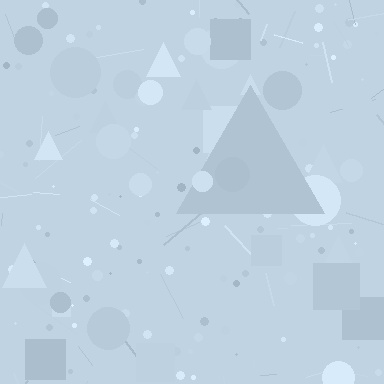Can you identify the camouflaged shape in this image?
The camouflaged shape is a triangle.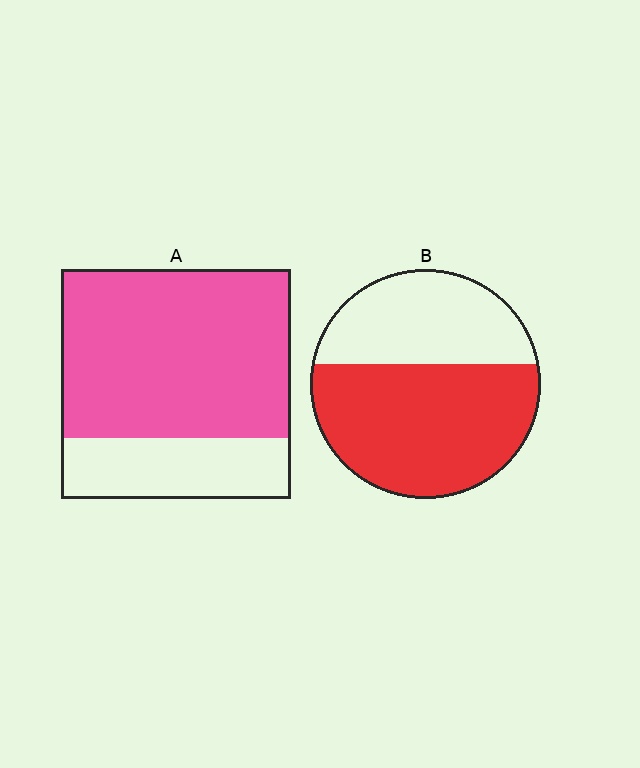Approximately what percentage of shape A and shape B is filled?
A is approximately 75% and B is approximately 60%.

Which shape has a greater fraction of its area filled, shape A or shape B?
Shape A.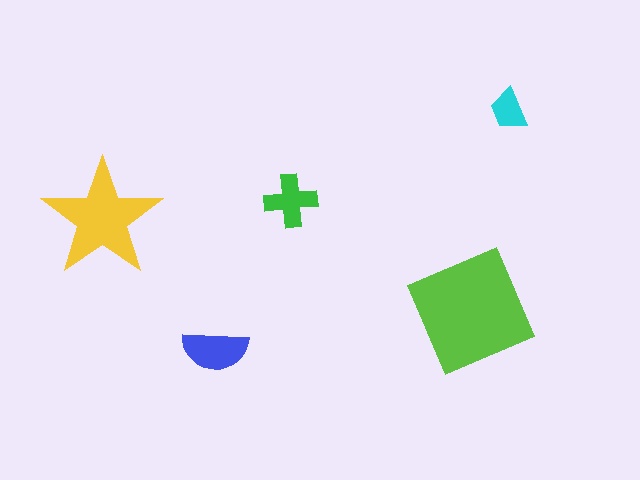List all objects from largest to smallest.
The lime square, the yellow star, the blue semicircle, the green cross, the cyan trapezoid.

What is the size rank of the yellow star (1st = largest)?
2nd.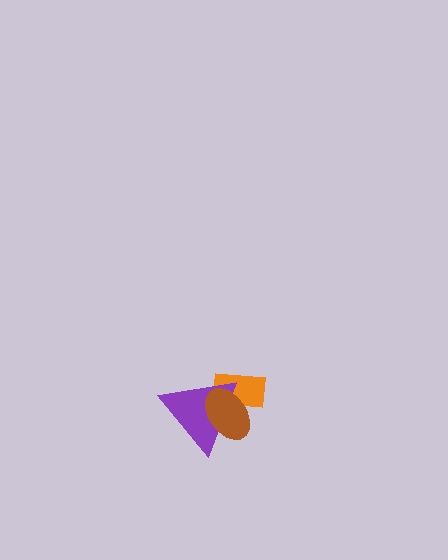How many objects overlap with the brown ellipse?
2 objects overlap with the brown ellipse.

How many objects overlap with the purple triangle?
2 objects overlap with the purple triangle.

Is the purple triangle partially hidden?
Yes, it is partially covered by another shape.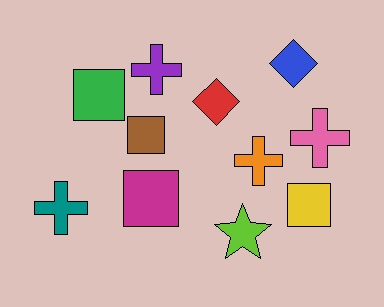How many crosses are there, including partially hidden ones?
There are 4 crosses.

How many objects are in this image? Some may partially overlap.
There are 11 objects.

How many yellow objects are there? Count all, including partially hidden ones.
There is 1 yellow object.